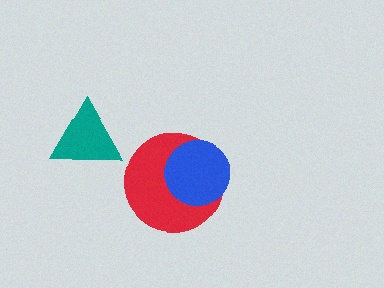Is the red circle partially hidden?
Yes, it is partially covered by another shape.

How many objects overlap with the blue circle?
1 object overlaps with the blue circle.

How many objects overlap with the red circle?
1 object overlaps with the red circle.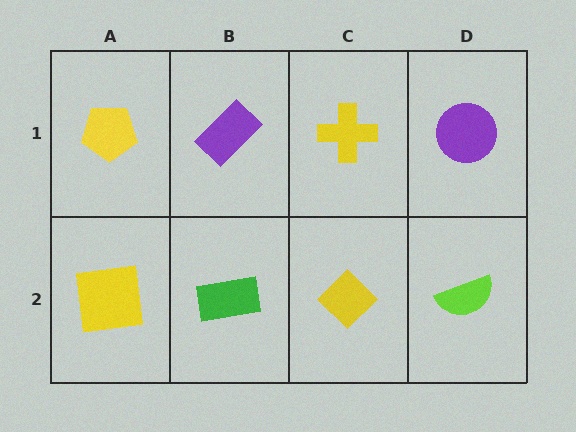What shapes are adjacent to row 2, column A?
A yellow pentagon (row 1, column A), a green rectangle (row 2, column B).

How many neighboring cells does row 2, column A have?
2.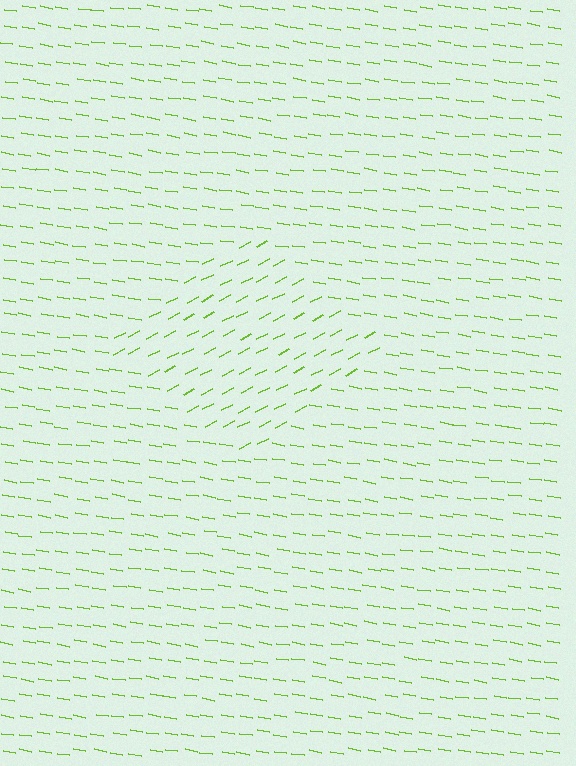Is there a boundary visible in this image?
Yes, there is a texture boundary formed by a change in line orientation.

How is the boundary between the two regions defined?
The boundary is defined purely by a change in line orientation (approximately 36 degrees difference). All lines are the same color and thickness.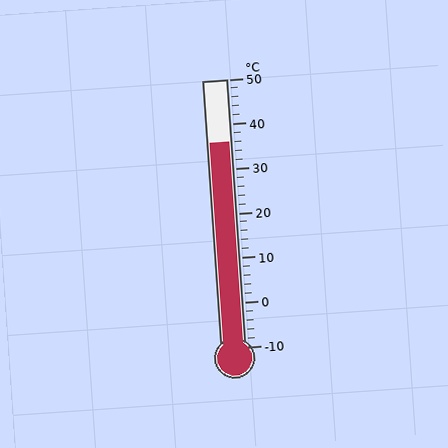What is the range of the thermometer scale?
The thermometer scale ranges from -10°C to 50°C.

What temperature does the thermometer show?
The thermometer shows approximately 36°C.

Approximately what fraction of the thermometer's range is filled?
The thermometer is filled to approximately 75% of its range.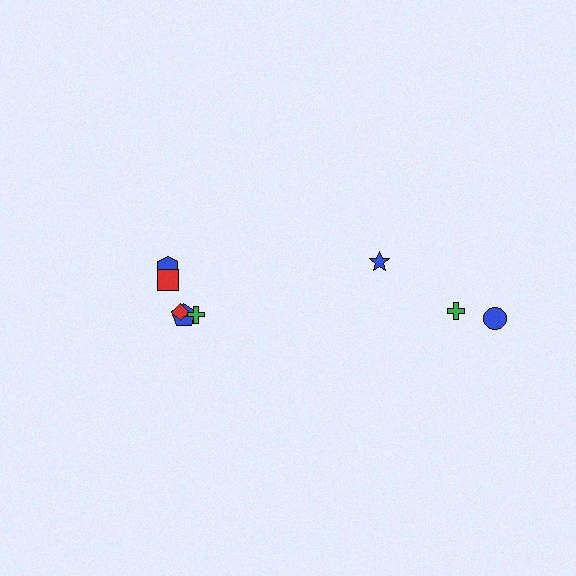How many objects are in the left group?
There are 5 objects.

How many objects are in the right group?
There are 3 objects.